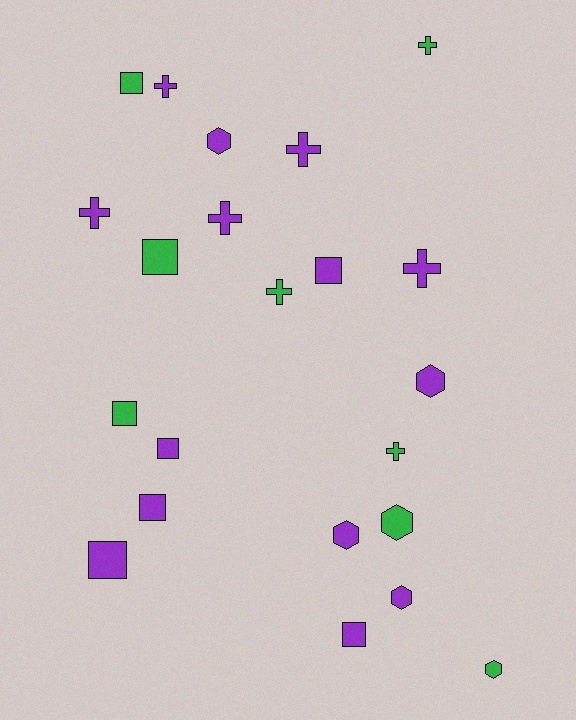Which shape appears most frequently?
Cross, with 8 objects.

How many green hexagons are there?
There are 2 green hexagons.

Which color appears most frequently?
Purple, with 14 objects.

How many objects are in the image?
There are 22 objects.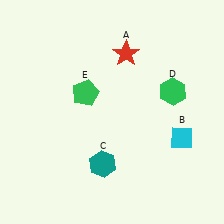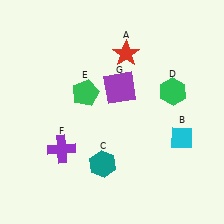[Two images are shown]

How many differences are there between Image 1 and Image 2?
There are 2 differences between the two images.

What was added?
A purple cross (F), a purple square (G) were added in Image 2.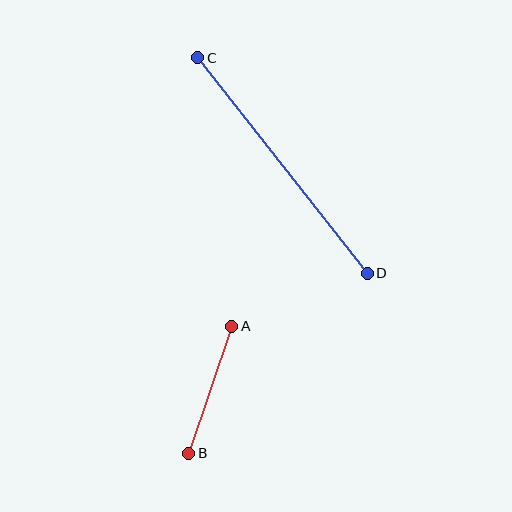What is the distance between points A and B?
The distance is approximately 134 pixels.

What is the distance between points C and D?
The distance is approximately 274 pixels.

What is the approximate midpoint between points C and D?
The midpoint is at approximately (283, 166) pixels.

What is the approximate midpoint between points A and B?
The midpoint is at approximately (210, 390) pixels.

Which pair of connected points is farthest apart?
Points C and D are farthest apart.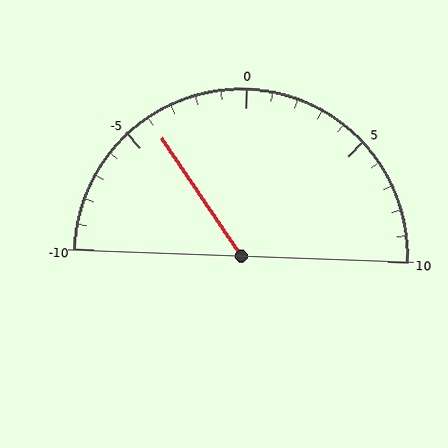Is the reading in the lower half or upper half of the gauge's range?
The reading is in the lower half of the range (-10 to 10).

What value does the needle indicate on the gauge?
The needle indicates approximately -4.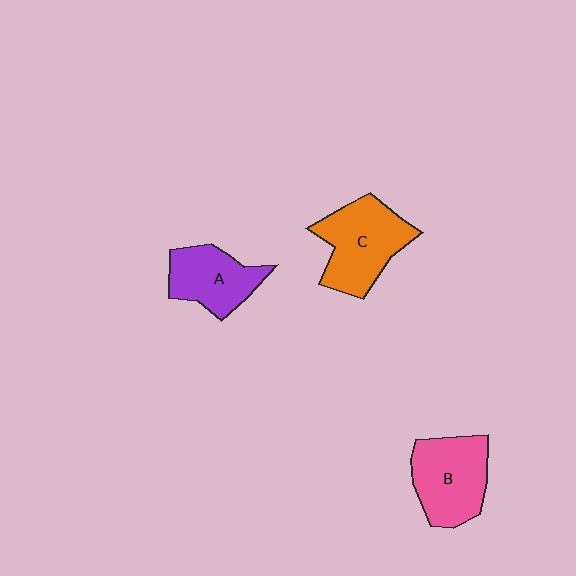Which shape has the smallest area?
Shape A (purple).